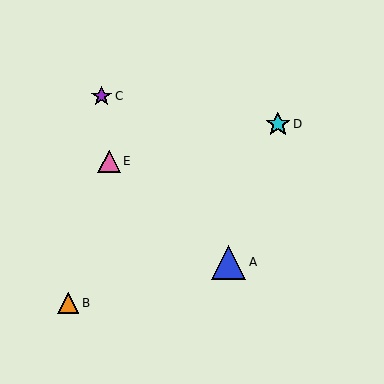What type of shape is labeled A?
Shape A is a blue triangle.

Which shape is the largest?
The blue triangle (labeled A) is the largest.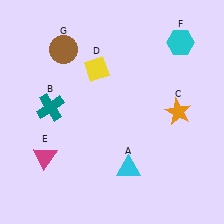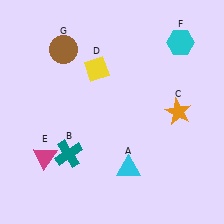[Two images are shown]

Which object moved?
The teal cross (B) moved down.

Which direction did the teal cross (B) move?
The teal cross (B) moved down.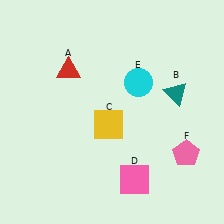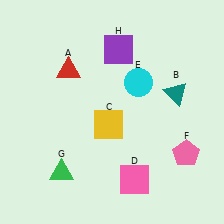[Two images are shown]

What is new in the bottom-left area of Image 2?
A green triangle (G) was added in the bottom-left area of Image 2.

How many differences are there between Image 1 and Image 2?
There are 2 differences between the two images.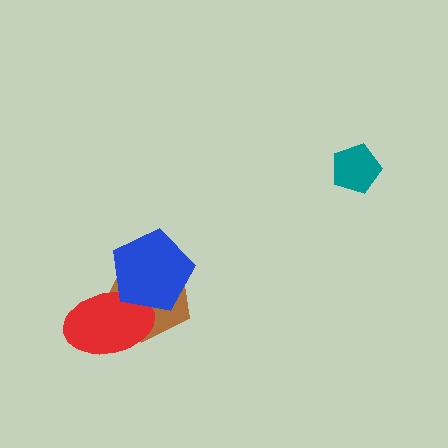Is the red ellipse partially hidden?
Yes, it is partially covered by another shape.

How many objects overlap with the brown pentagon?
2 objects overlap with the brown pentagon.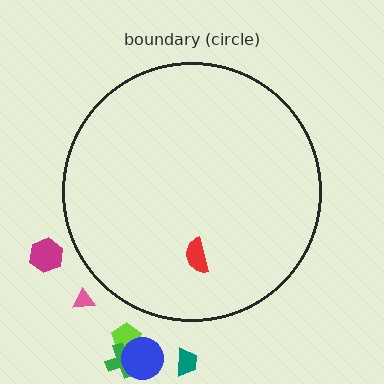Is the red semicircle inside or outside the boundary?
Inside.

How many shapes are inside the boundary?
1 inside, 6 outside.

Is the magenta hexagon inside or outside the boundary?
Outside.